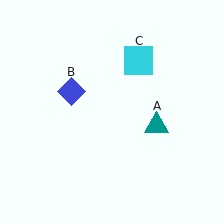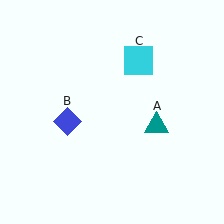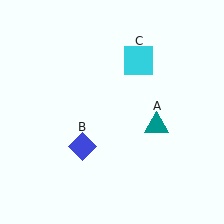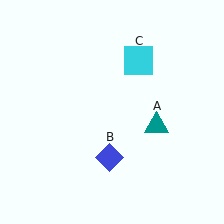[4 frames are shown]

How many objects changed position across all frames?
1 object changed position: blue diamond (object B).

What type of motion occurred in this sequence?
The blue diamond (object B) rotated counterclockwise around the center of the scene.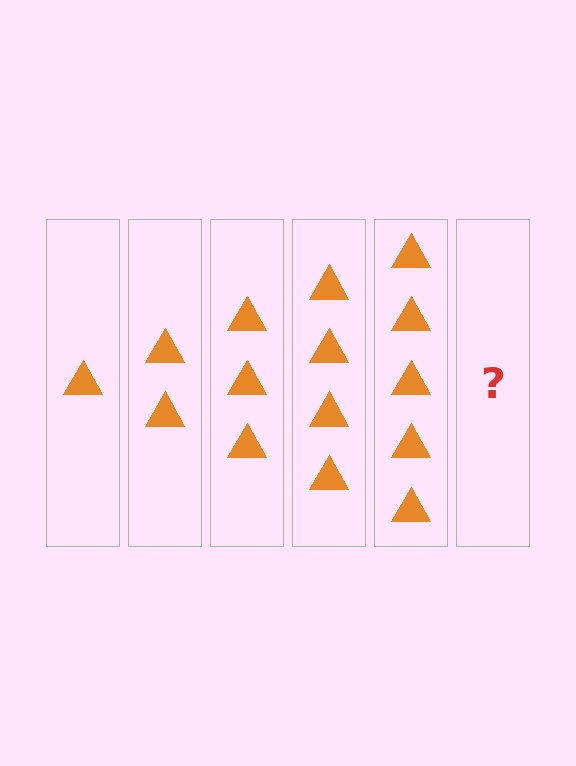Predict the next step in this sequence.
The next step is 6 triangles.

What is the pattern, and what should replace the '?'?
The pattern is that each step adds one more triangle. The '?' should be 6 triangles.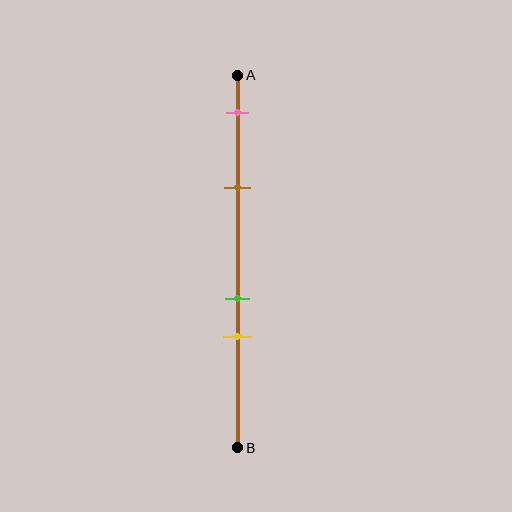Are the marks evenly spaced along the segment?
No, the marks are not evenly spaced.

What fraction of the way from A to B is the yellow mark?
The yellow mark is approximately 70% (0.7) of the way from A to B.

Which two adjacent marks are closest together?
The green and yellow marks are the closest adjacent pair.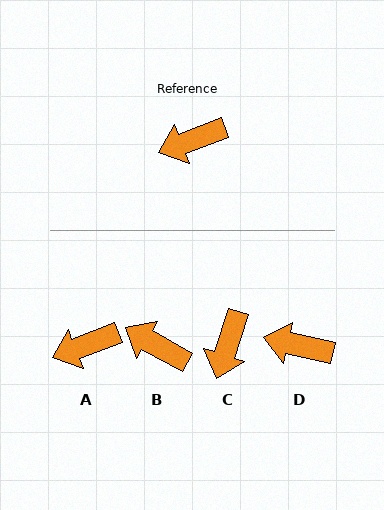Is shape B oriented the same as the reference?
No, it is off by about 50 degrees.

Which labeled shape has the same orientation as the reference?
A.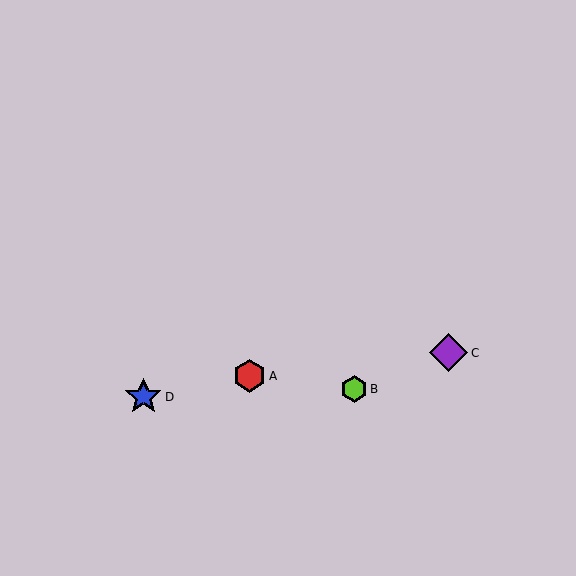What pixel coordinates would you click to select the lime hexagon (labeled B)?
Click at (354, 389) to select the lime hexagon B.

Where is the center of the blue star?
The center of the blue star is at (143, 397).